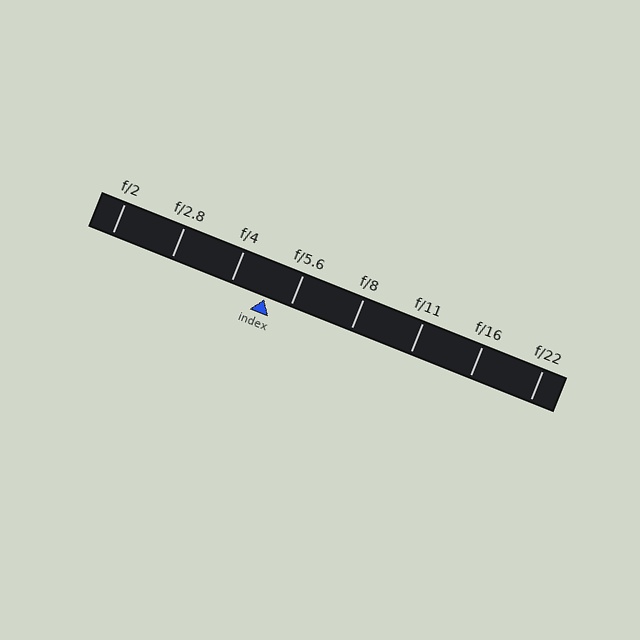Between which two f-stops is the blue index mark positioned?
The index mark is between f/4 and f/5.6.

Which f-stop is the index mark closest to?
The index mark is closest to f/5.6.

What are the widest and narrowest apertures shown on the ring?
The widest aperture shown is f/2 and the narrowest is f/22.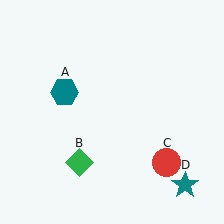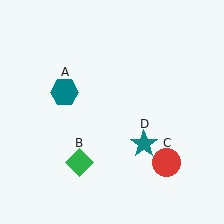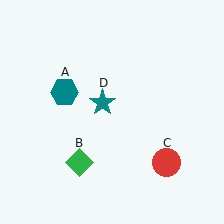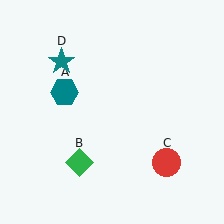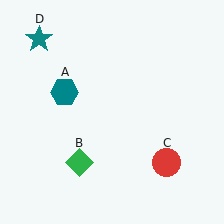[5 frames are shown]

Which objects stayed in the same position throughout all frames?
Teal hexagon (object A) and green diamond (object B) and red circle (object C) remained stationary.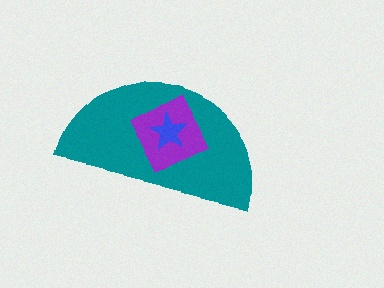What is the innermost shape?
The blue star.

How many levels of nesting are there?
3.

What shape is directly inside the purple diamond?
The blue star.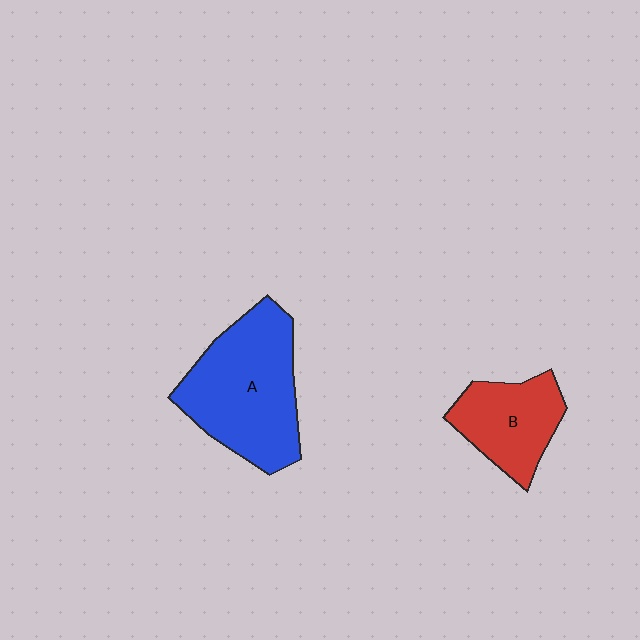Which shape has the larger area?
Shape A (blue).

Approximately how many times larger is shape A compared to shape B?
Approximately 1.7 times.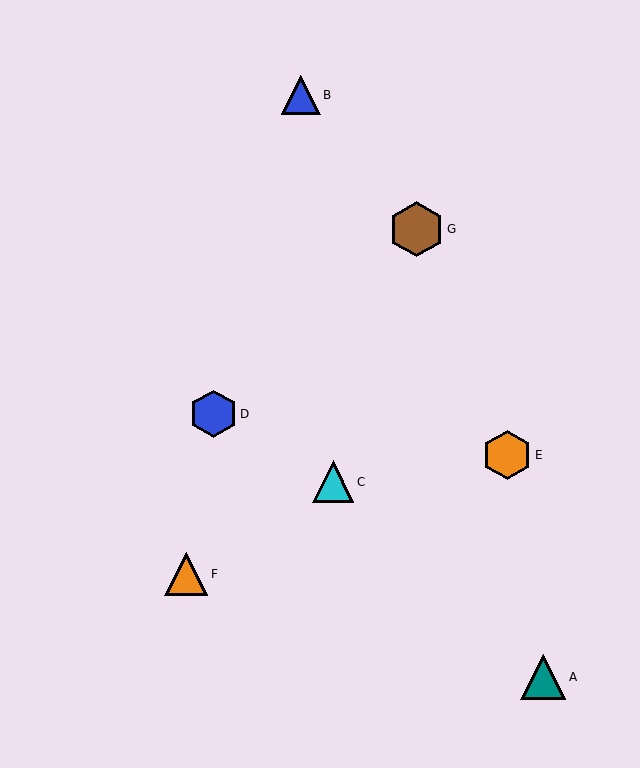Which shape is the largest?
The brown hexagon (labeled G) is the largest.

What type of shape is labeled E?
Shape E is an orange hexagon.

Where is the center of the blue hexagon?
The center of the blue hexagon is at (213, 414).